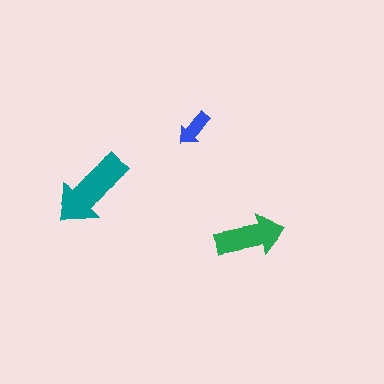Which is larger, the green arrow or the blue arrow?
The green one.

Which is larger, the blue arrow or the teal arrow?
The teal one.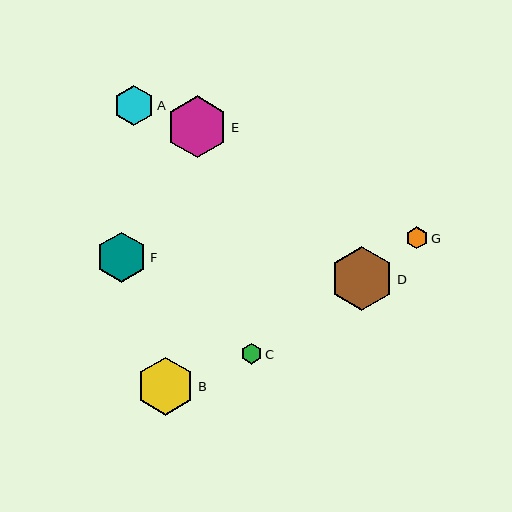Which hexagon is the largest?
Hexagon D is the largest with a size of approximately 64 pixels.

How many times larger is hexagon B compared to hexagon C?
Hexagon B is approximately 2.8 times the size of hexagon C.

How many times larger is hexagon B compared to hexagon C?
Hexagon B is approximately 2.8 times the size of hexagon C.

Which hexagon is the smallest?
Hexagon C is the smallest with a size of approximately 21 pixels.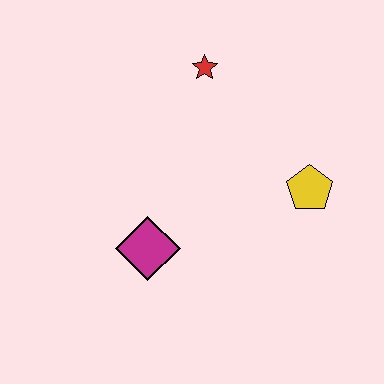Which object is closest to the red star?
The yellow pentagon is closest to the red star.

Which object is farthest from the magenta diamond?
The red star is farthest from the magenta diamond.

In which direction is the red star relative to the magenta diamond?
The red star is above the magenta diamond.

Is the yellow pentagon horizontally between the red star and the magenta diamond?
No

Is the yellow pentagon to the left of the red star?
No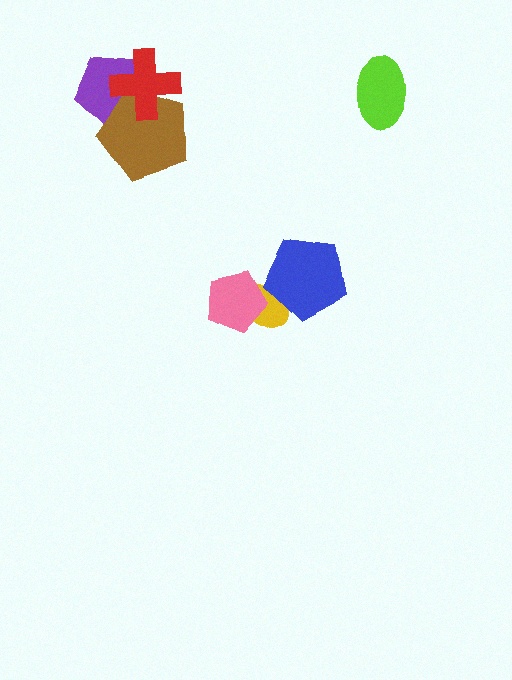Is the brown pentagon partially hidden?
Yes, it is partially covered by another shape.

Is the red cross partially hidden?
No, no other shape covers it.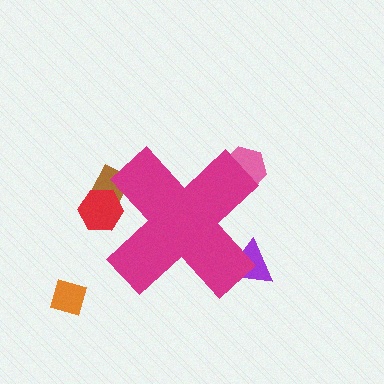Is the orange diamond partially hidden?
No, the orange diamond is fully visible.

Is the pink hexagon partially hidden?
Yes, the pink hexagon is partially hidden behind the magenta cross.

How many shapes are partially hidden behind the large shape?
4 shapes are partially hidden.